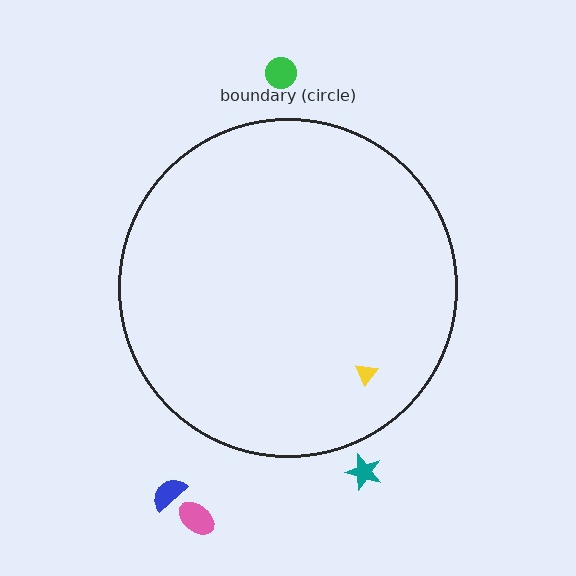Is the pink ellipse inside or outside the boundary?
Outside.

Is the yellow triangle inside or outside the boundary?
Inside.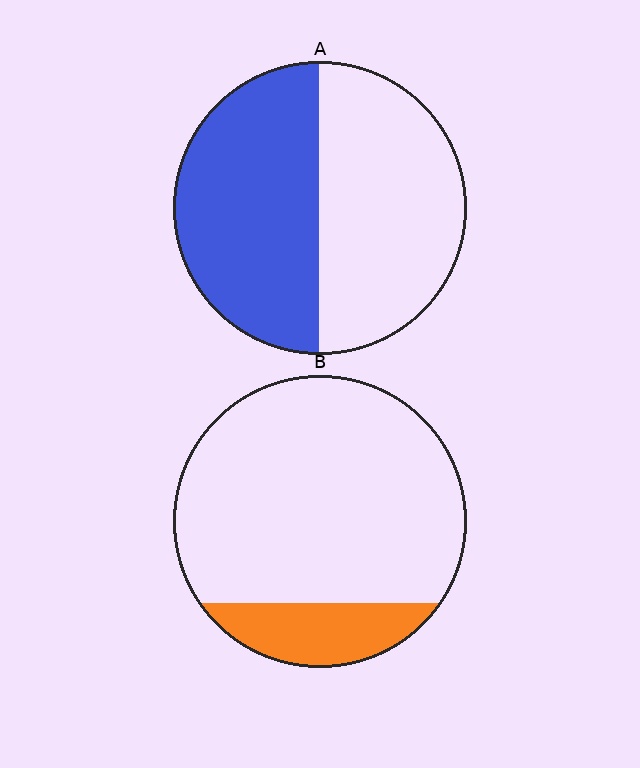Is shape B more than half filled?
No.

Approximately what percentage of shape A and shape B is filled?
A is approximately 50% and B is approximately 15%.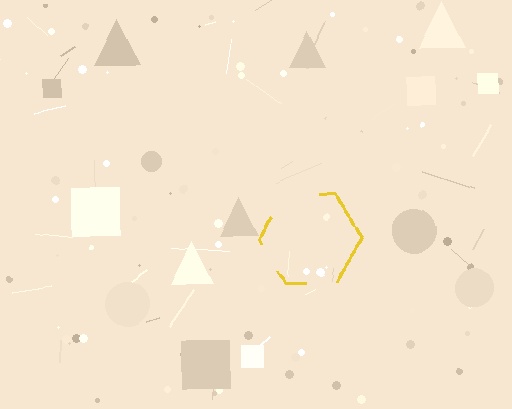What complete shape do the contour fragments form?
The contour fragments form a hexagon.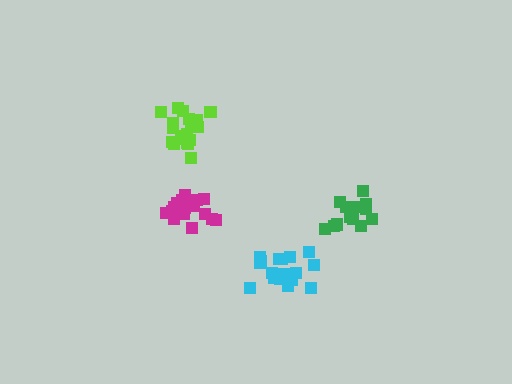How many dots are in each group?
Group 1: 14 dots, Group 2: 20 dots, Group 3: 20 dots, Group 4: 19 dots (73 total).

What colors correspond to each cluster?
The clusters are colored: green, cyan, magenta, lime.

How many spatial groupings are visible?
There are 4 spatial groupings.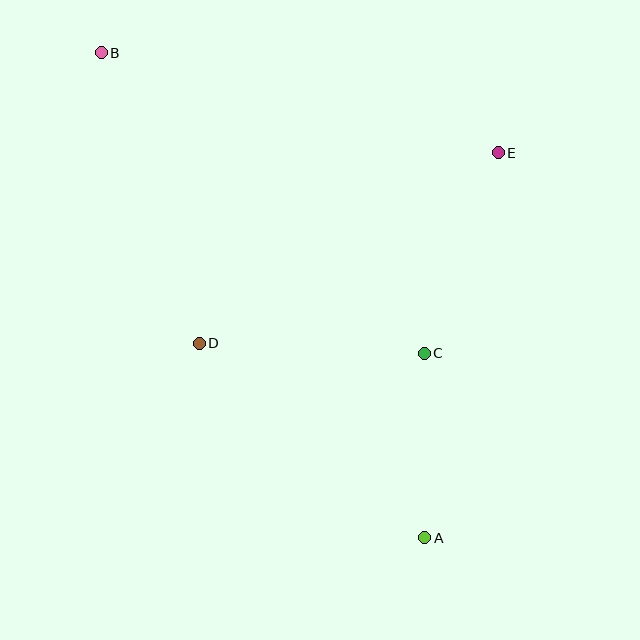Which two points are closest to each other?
Points A and C are closest to each other.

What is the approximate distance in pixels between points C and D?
The distance between C and D is approximately 225 pixels.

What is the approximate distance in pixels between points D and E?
The distance between D and E is approximately 355 pixels.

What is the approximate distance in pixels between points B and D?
The distance between B and D is approximately 307 pixels.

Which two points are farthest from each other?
Points A and B are farthest from each other.